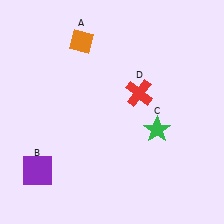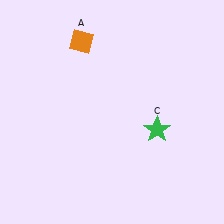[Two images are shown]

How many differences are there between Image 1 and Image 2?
There are 2 differences between the two images.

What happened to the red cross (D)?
The red cross (D) was removed in Image 2. It was in the top-right area of Image 1.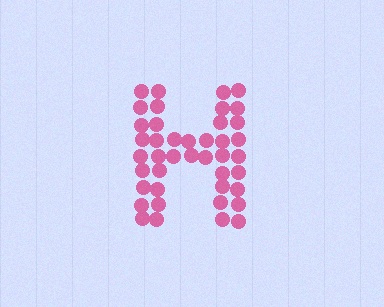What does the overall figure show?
The overall figure shows the letter H.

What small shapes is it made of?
It is made of small circles.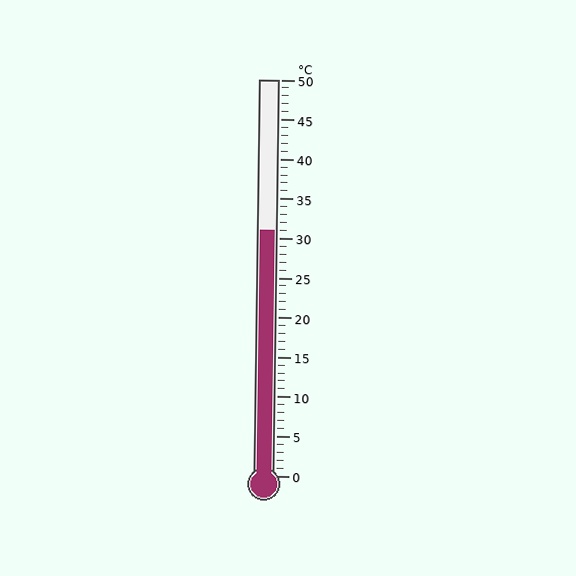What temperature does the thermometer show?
The thermometer shows approximately 31°C.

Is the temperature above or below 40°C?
The temperature is below 40°C.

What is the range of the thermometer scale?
The thermometer scale ranges from 0°C to 50°C.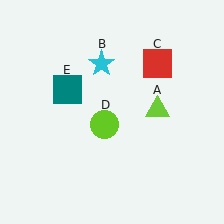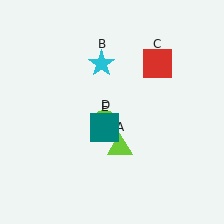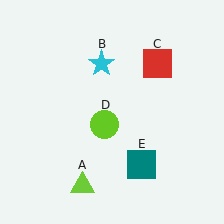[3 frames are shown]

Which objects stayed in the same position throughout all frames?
Cyan star (object B) and red square (object C) and lime circle (object D) remained stationary.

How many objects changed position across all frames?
2 objects changed position: lime triangle (object A), teal square (object E).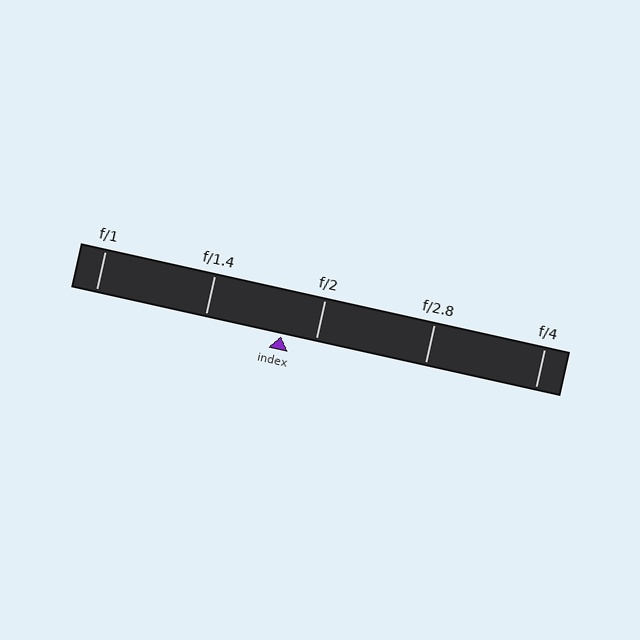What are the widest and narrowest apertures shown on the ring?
The widest aperture shown is f/1 and the narrowest is f/4.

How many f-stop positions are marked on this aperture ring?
There are 5 f-stop positions marked.